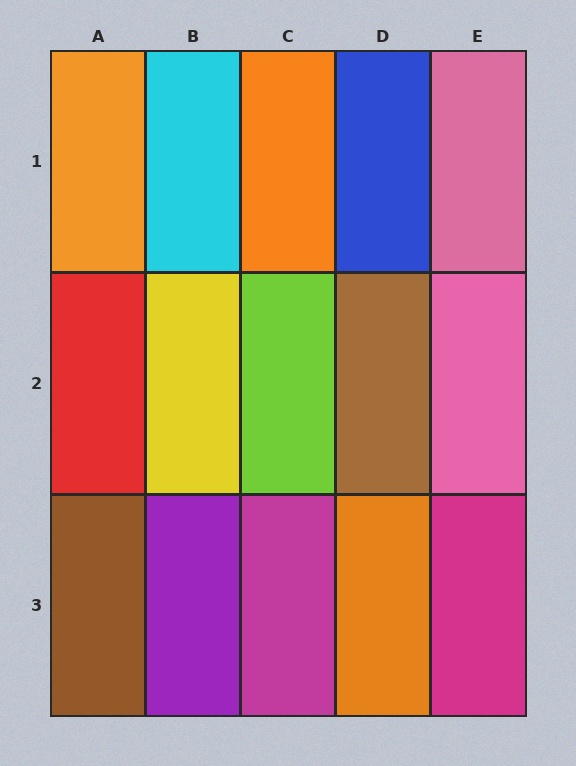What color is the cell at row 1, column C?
Orange.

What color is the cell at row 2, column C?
Lime.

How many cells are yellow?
1 cell is yellow.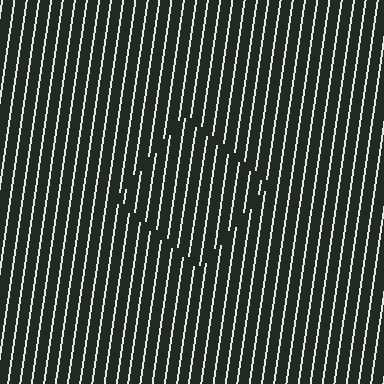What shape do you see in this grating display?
An illusory square. The interior of the shape contains the same grating, shifted by half a period — the contour is defined by the phase discontinuity where line-ends from the inner and outer gratings abut.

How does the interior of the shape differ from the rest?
The interior of the shape contains the same grating, shifted by half a period — the contour is defined by the phase discontinuity where line-ends from the inner and outer gratings abut.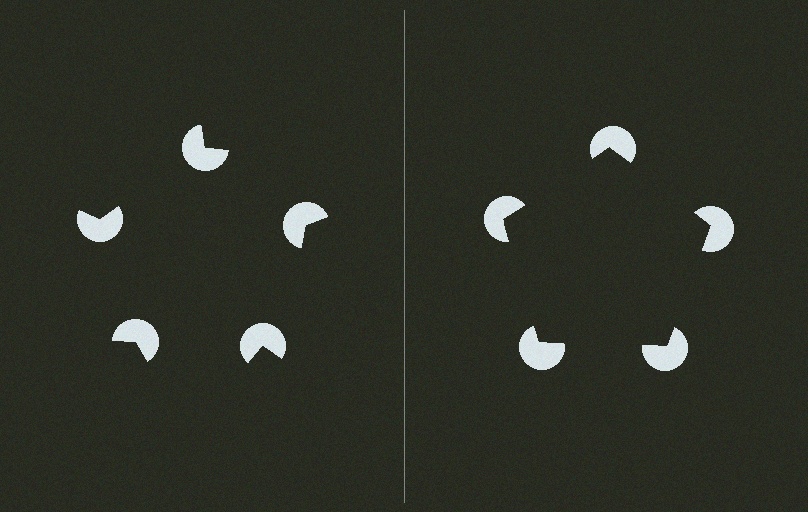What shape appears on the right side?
An illusory pentagon.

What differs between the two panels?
The pac-man discs are positioned identically on both sides; only the wedge orientations differ. On the right they align to a pentagon; on the left they are misaligned.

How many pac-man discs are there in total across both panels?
10 — 5 on each side.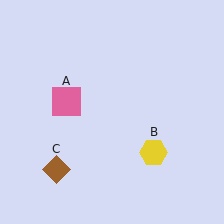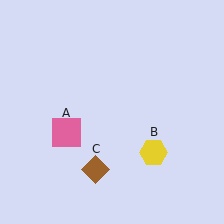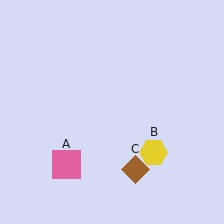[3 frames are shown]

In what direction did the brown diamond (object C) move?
The brown diamond (object C) moved right.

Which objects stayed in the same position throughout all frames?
Yellow hexagon (object B) remained stationary.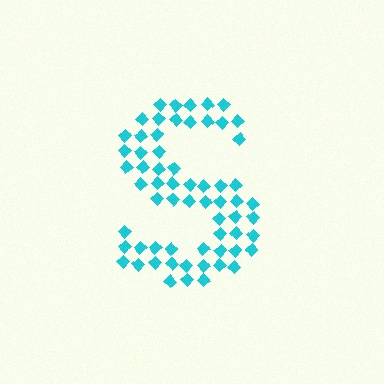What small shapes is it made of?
It is made of small diamonds.